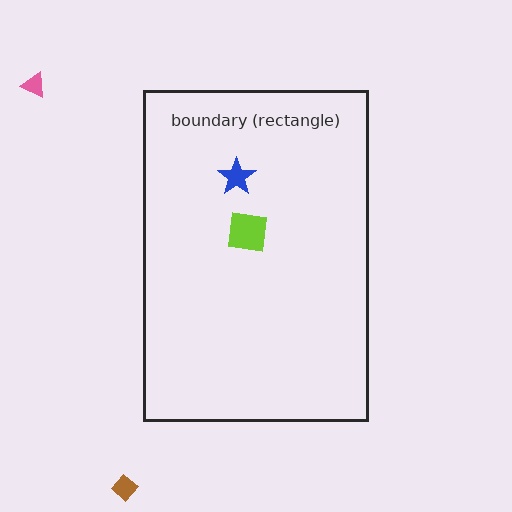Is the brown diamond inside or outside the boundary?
Outside.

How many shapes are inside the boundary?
2 inside, 2 outside.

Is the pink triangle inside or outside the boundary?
Outside.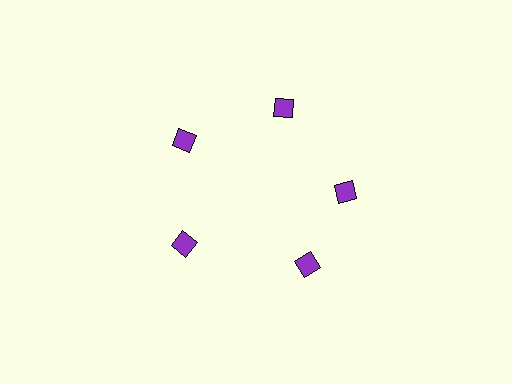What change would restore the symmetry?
The symmetry would be restored by rotating it back into even spacing with its neighbors so that all 5 diamonds sit at equal angles and equal distance from the center.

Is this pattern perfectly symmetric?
No. The 5 purple diamonds are arranged in a ring, but one element near the 5 o'clock position is rotated out of alignment along the ring, breaking the 5-fold rotational symmetry.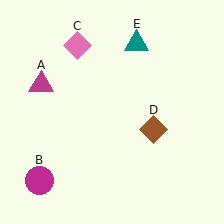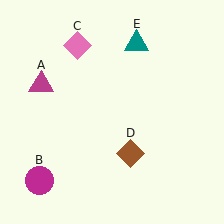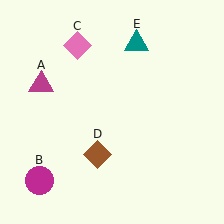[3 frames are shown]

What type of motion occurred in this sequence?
The brown diamond (object D) rotated clockwise around the center of the scene.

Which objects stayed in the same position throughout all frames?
Magenta triangle (object A) and magenta circle (object B) and pink diamond (object C) and teal triangle (object E) remained stationary.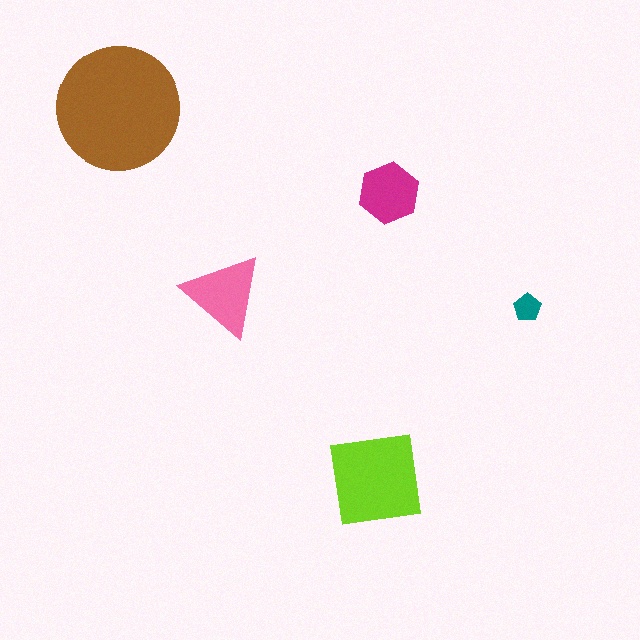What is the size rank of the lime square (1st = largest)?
2nd.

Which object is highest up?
The brown circle is topmost.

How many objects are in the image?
There are 5 objects in the image.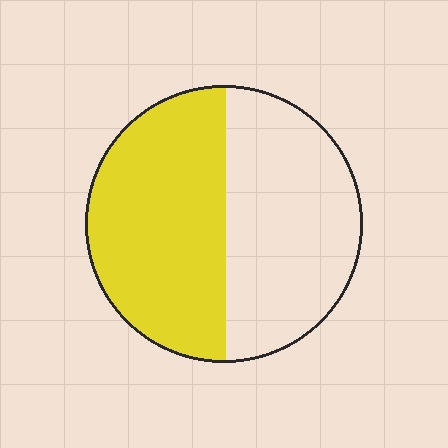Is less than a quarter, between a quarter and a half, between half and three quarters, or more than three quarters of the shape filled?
Between half and three quarters.